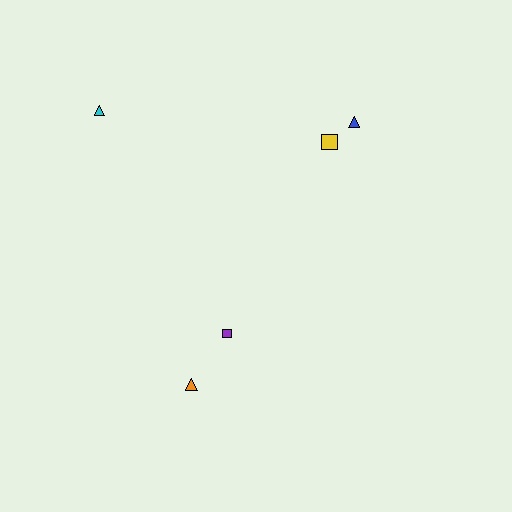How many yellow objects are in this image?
There is 1 yellow object.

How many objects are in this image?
There are 5 objects.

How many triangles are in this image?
There are 3 triangles.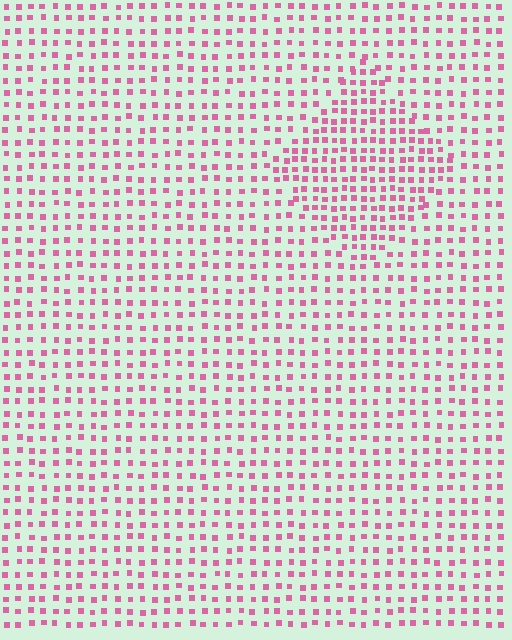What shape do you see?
I see a diamond.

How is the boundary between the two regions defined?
The boundary is defined by a change in element density (approximately 1.6x ratio). All elements are the same color, size, and shape.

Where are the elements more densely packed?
The elements are more densely packed inside the diamond boundary.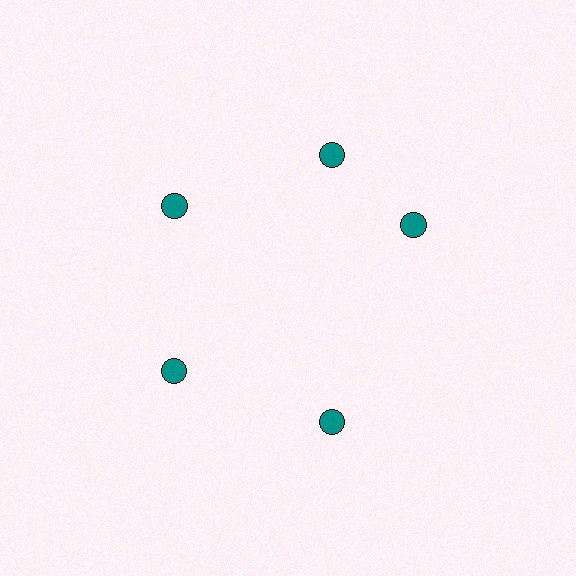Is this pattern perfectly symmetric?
No. The 5 teal circles are arranged in a ring, but one element near the 3 o'clock position is rotated out of alignment along the ring, breaking the 5-fold rotational symmetry.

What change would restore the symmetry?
The symmetry would be restored by rotating it back into even spacing with its neighbors so that all 5 circles sit at equal angles and equal distance from the center.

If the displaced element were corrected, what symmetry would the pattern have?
It would have 5-fold rotational symmetry — the pattern would map onto itself every 72 degrees.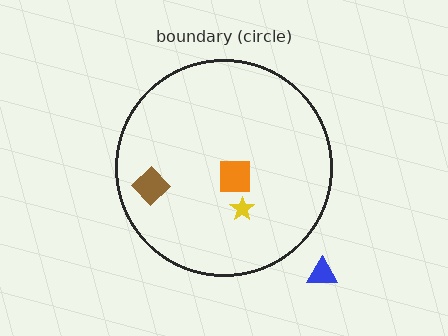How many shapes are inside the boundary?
3 inside, 1 outside.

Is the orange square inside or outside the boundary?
Inside.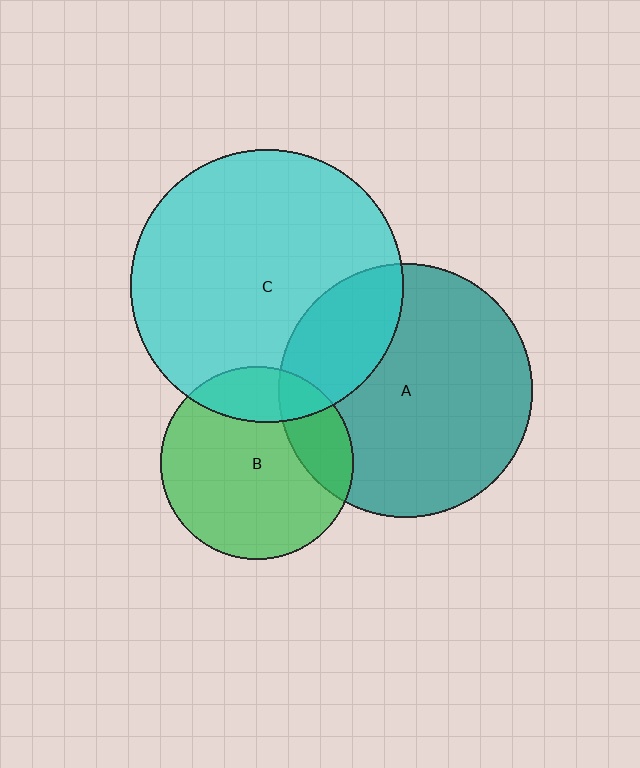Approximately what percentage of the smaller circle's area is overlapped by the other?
Approximately 25%.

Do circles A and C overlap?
Yes.